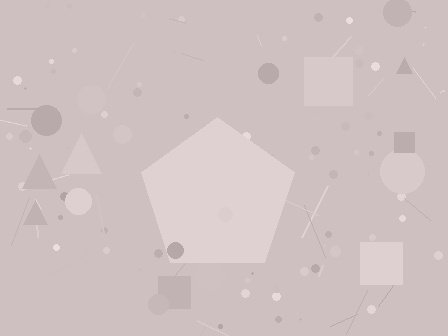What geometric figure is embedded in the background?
A pentagon is embedded in the background.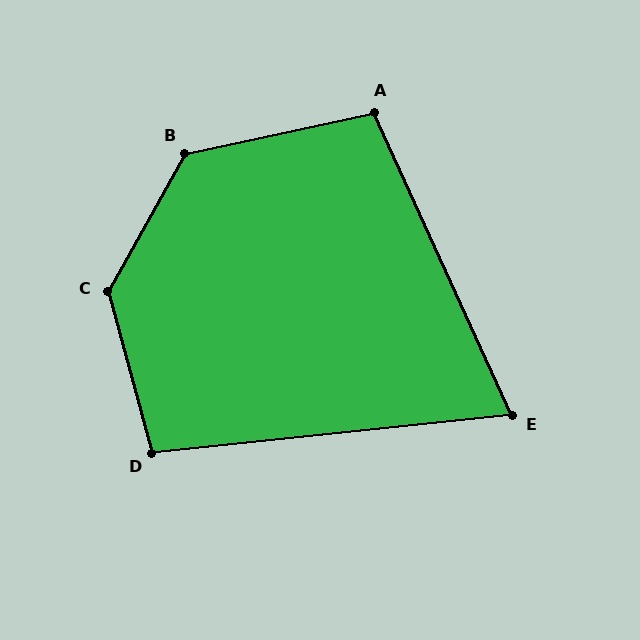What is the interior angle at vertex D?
Approximately 99 degrees (obtuse).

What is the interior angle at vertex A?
Approximately 102 degrees (obtuse).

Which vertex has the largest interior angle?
C, at approximately 135 degrees.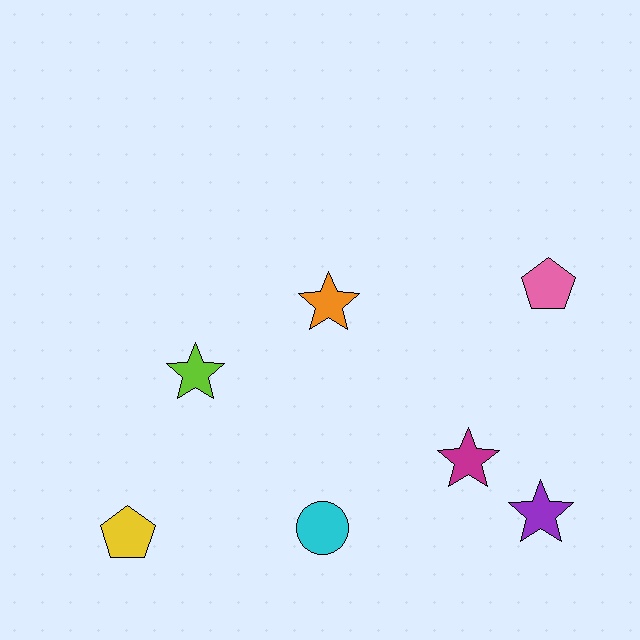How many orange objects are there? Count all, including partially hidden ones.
There is 1 orange object.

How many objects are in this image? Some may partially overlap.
There are 7 objects.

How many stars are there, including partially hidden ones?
There are 4 stars.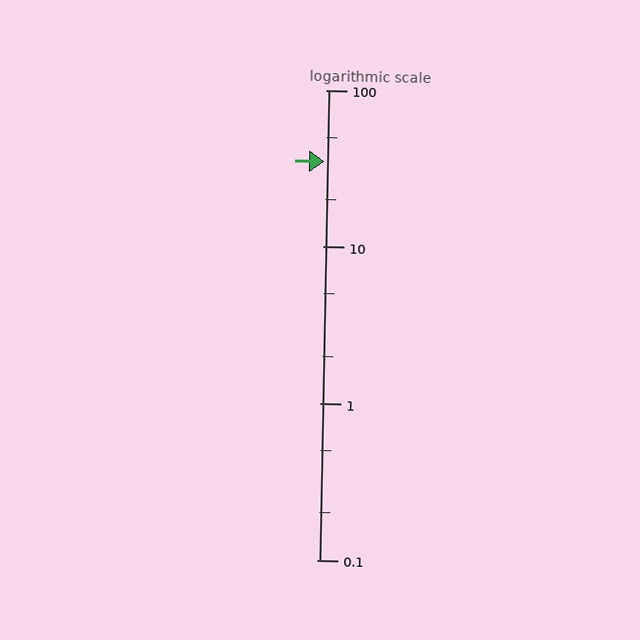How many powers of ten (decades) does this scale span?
The scale spans 3 decades, from 0.1 to 100.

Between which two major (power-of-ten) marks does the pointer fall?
The pointer is between 10 and 100.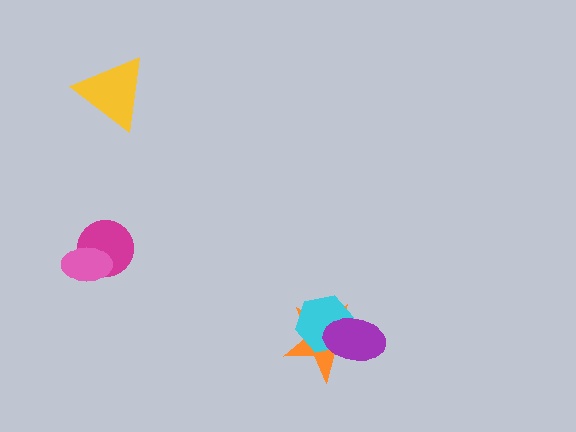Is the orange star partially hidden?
Yes, it is partially covered by another shape.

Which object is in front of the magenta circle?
The pink ellipse is in front of the magenta circle.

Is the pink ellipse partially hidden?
No, no other shape covers it.